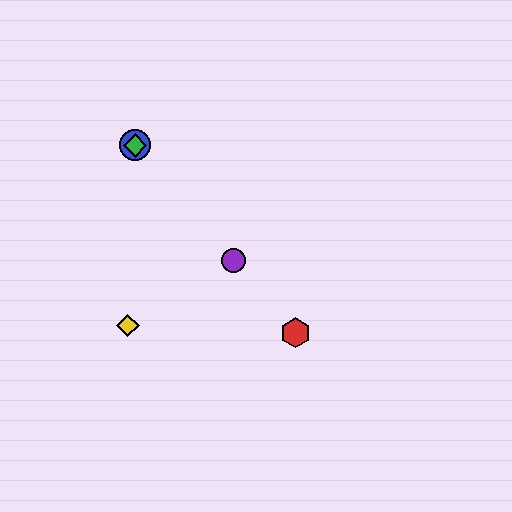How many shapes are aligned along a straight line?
4 shapes (the red hexagon, the blue circle, the green diamond, the purple circle) are aligned along a straight line.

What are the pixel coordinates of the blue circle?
The blue circle is at (135, 145).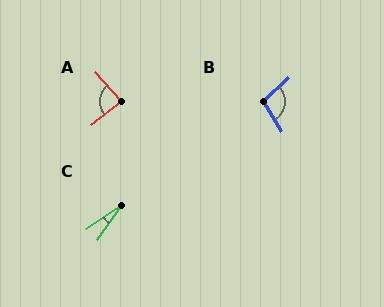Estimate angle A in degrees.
Approximately 87 degrees.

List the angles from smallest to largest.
C (22°), A (87°), B (100°).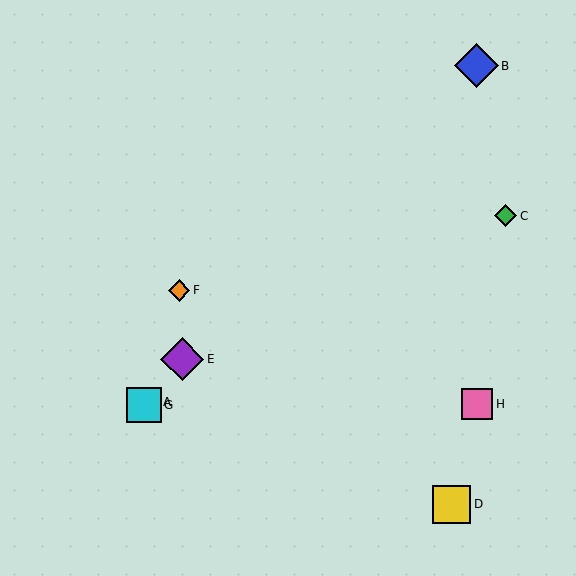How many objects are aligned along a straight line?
3 objects (A, E, G) are aligned along a straight line.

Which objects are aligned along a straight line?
Objects A, E, G are aligned along a straight line.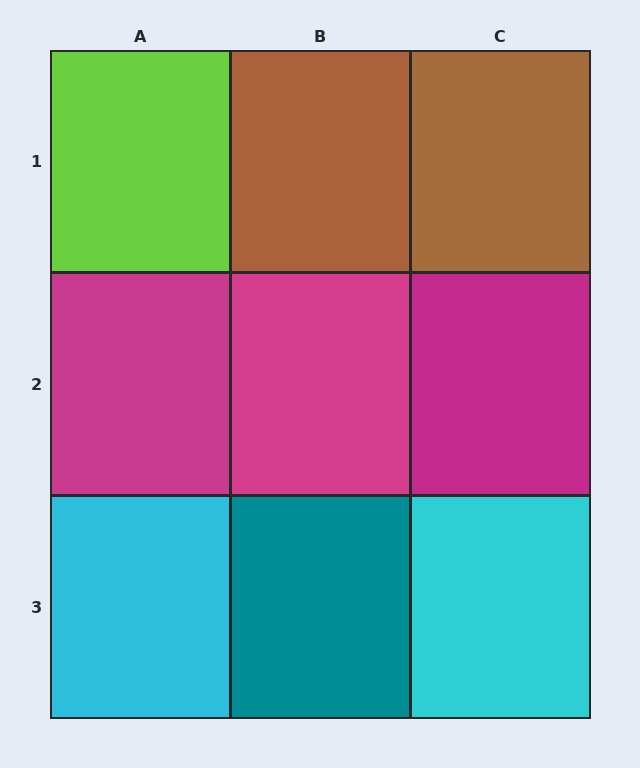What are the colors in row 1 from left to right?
Lime, brown, brown.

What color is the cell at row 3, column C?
Cyan.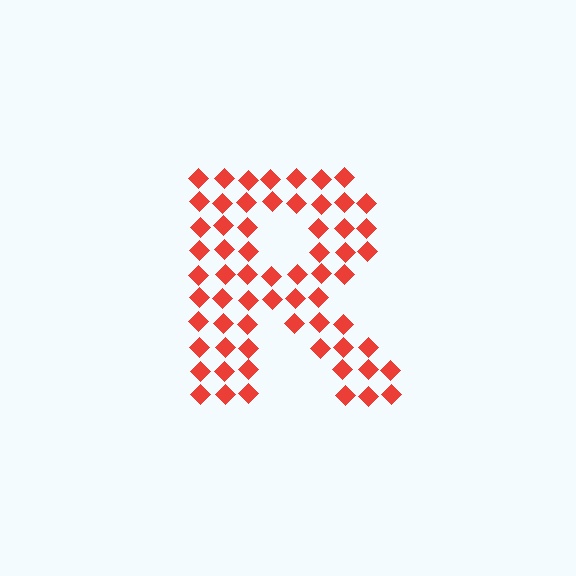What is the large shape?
The large shape is the letter R.